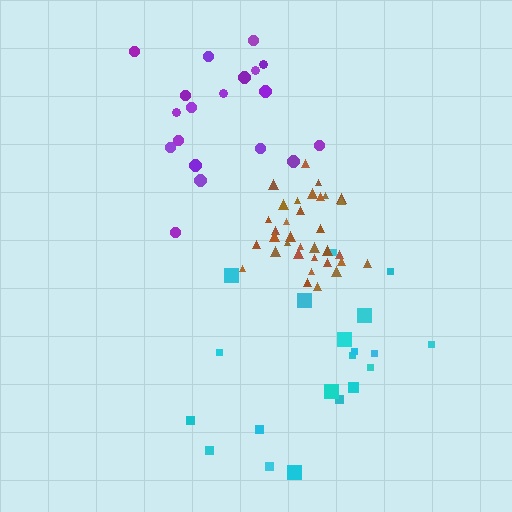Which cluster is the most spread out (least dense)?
Cyan.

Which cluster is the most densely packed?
Brown.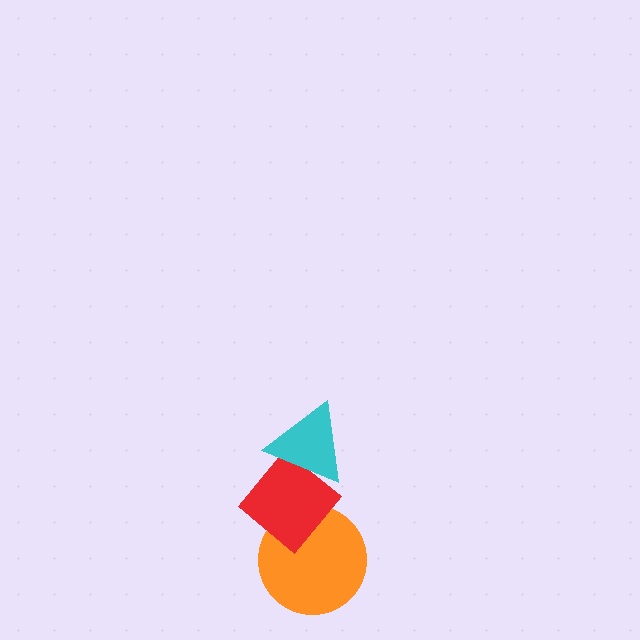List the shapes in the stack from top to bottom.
From top to bottom: the cyan triangle, the red diamond, the orange circle.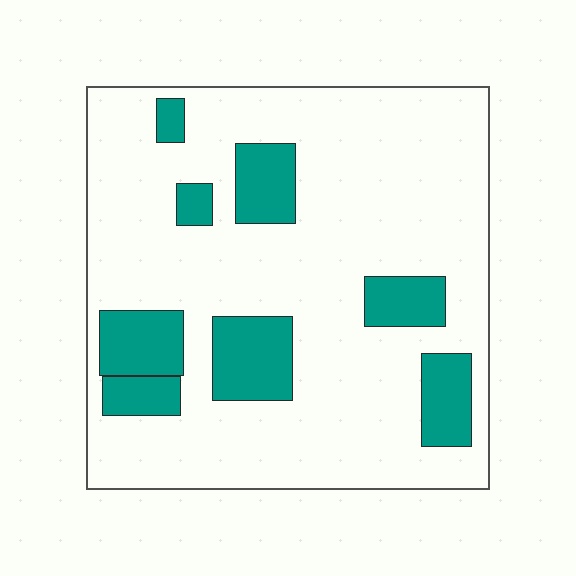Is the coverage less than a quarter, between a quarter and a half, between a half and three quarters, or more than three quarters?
Less than a quarter.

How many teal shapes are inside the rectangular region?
8.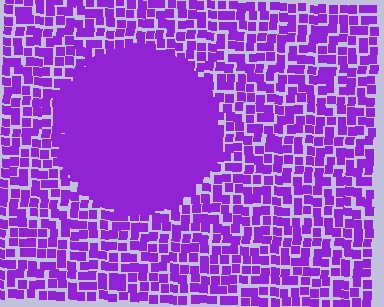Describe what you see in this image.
The image contains small purple elements arranged at two different densities. A circle-shaped region is visible where the elements are more densely packed than the surrounding area.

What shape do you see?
I see a circle.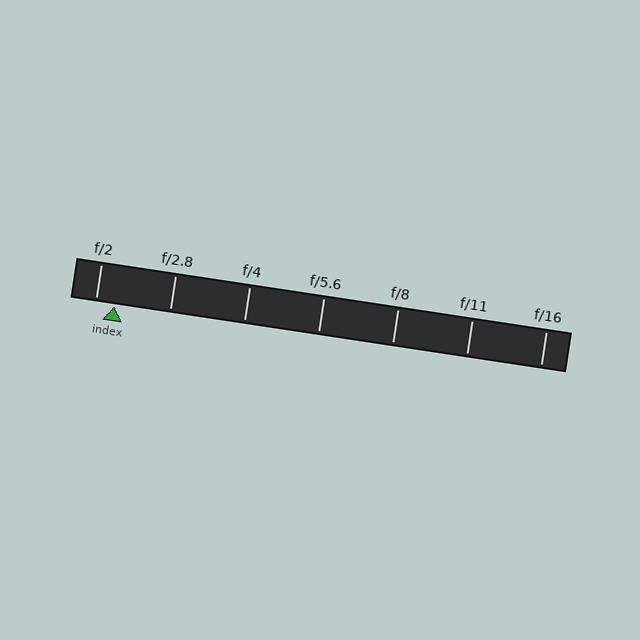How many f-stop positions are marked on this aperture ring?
There are 7 f-stop positions marked.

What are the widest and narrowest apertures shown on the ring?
The widest aperture shown is f/2 and the narrowest is f/16.